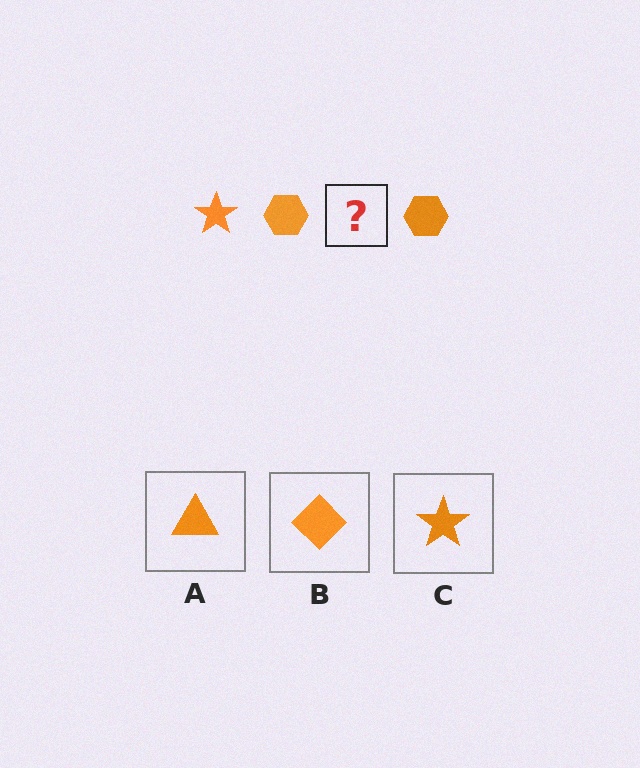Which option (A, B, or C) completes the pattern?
C.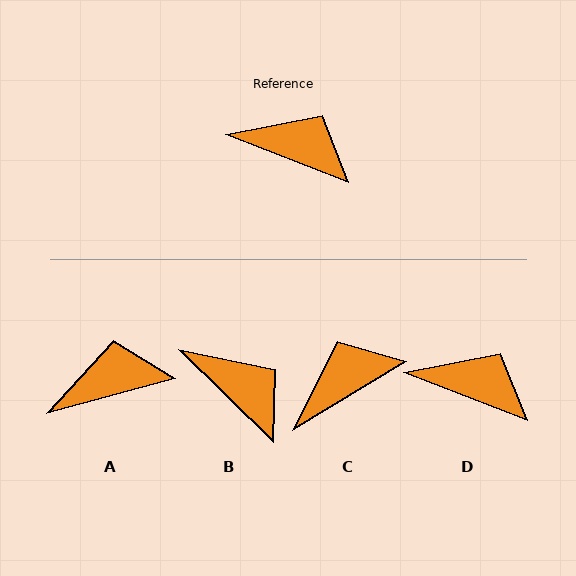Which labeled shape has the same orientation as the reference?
D.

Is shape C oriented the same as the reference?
No, it is off by about 52 degrees.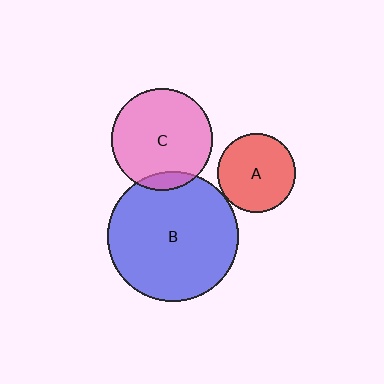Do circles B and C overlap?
Yes.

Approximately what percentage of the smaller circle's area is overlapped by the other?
Approximately 10%.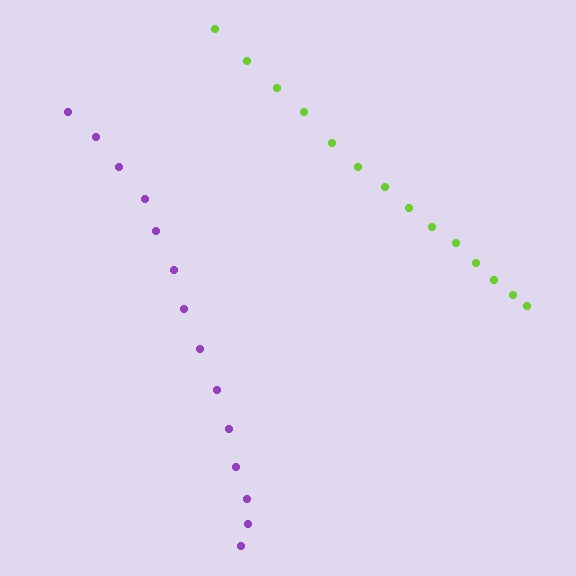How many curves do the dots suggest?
There are 2 distinct paths.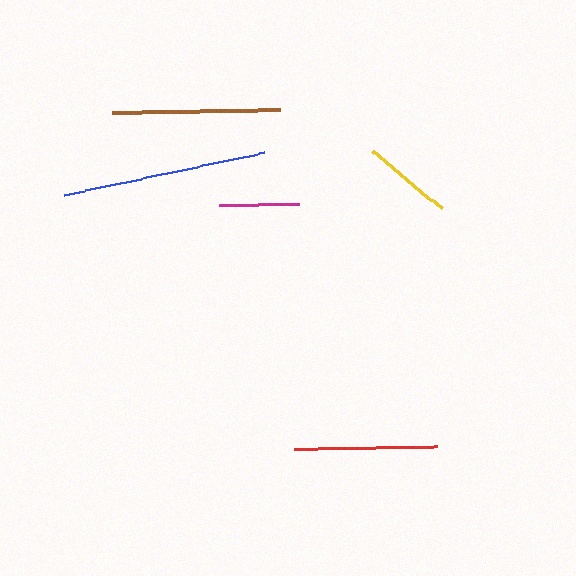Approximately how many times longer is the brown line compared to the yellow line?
The brown line is approximately 1.9 times the length of the yellow line.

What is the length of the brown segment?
The brown segment is approximately 168 pixels long.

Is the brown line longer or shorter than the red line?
The brown line is longer than the red line.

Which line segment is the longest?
The blue line is the longest at approximately 205 pixels.